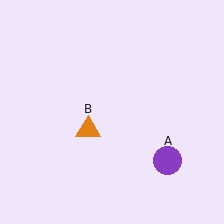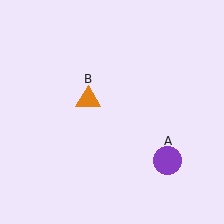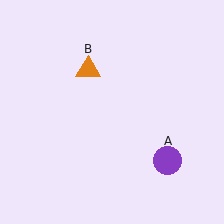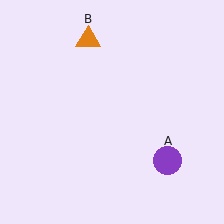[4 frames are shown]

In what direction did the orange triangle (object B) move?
The orange triangle (object B) moved up.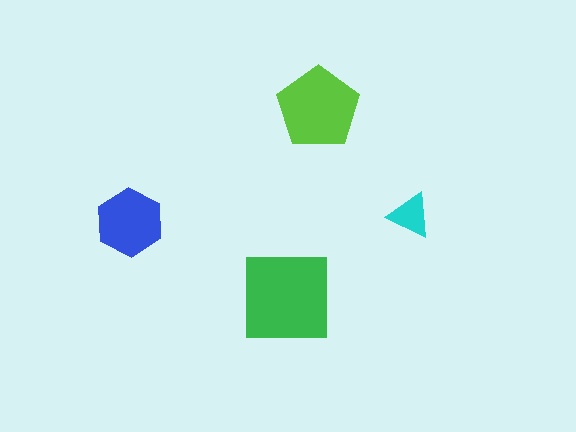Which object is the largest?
The green square.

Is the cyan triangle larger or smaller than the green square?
Smaller.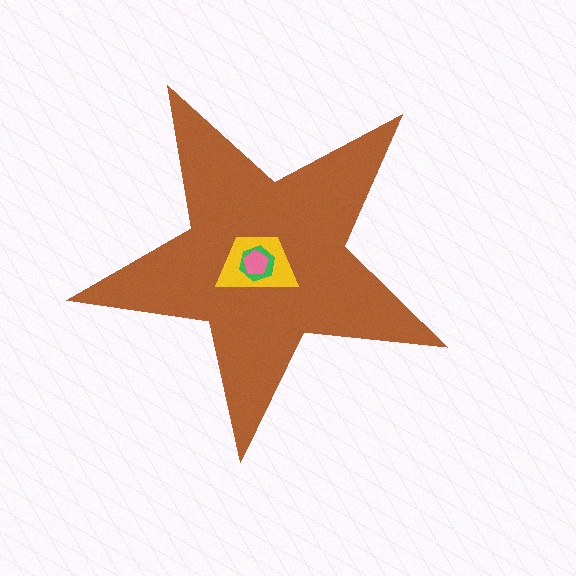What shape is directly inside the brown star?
The yellow trapezoid.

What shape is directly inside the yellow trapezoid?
The green hexagon.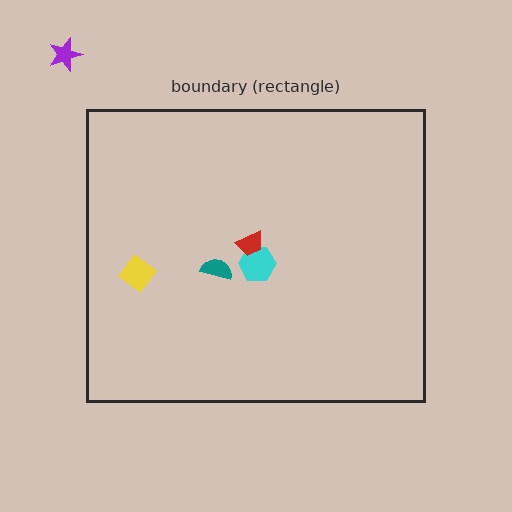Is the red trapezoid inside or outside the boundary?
Inside.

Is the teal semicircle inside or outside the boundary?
Inside.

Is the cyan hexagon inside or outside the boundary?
Inside.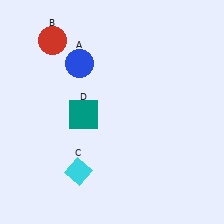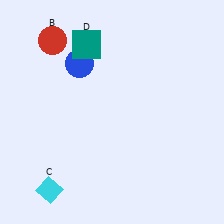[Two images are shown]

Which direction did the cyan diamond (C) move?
The cyan diamond (C) moved left.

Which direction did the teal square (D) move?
The teal square (D) moved up.